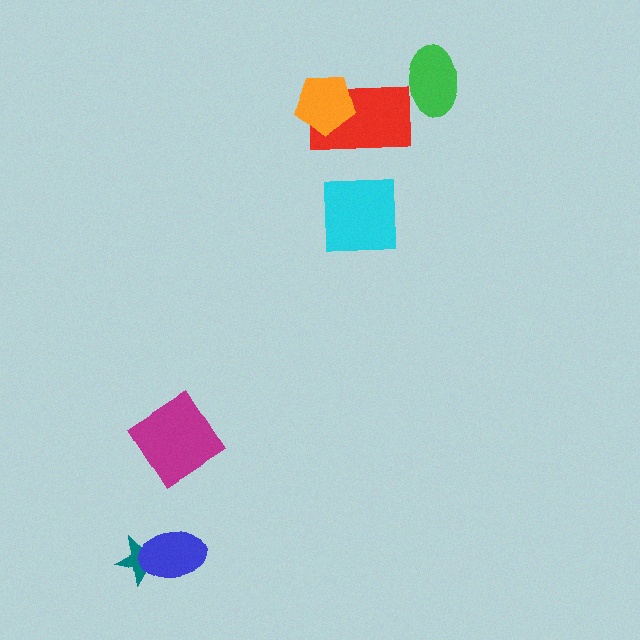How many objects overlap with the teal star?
1 object overlaps with the teal star.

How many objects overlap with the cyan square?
0 objects overlap with the cyan square.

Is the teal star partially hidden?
Yes, it is partially covered by another shape.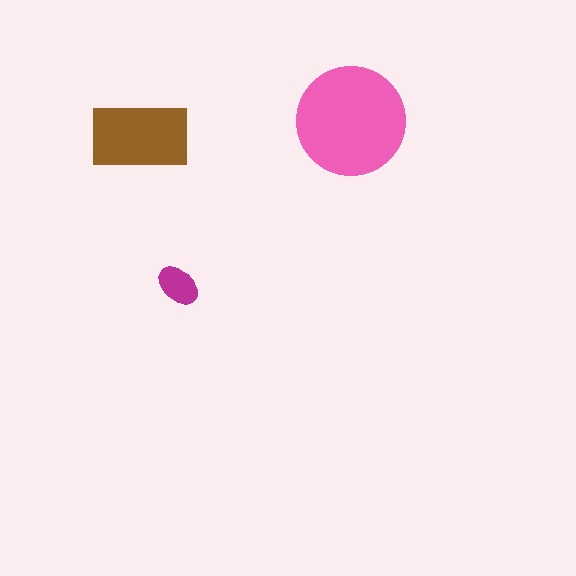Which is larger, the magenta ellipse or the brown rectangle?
The brown rectangle.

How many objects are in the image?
There are 3 objects in the image.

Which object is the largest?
The pink circle.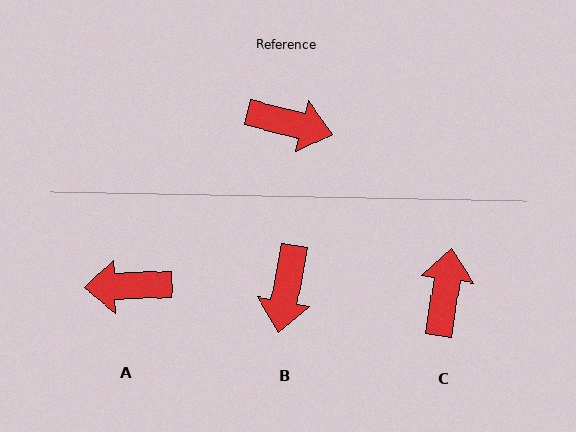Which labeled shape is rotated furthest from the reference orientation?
A, about 163 degrees away.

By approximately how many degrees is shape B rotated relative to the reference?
Approximately 86 degrees clockwise.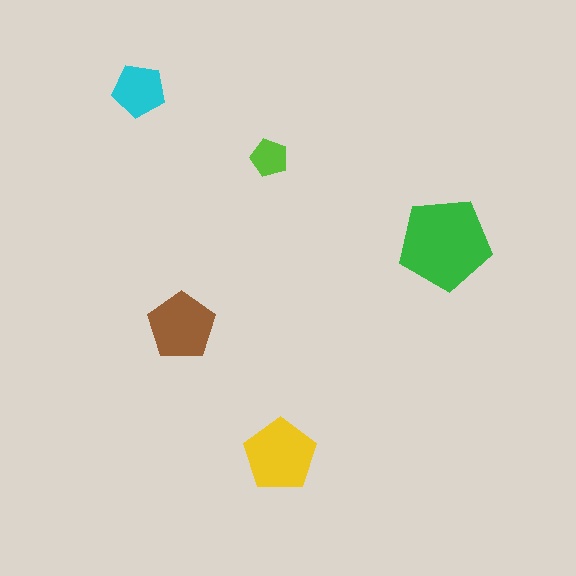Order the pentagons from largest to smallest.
the green one, the yellow one, the brown one, the cyan one, the lime one.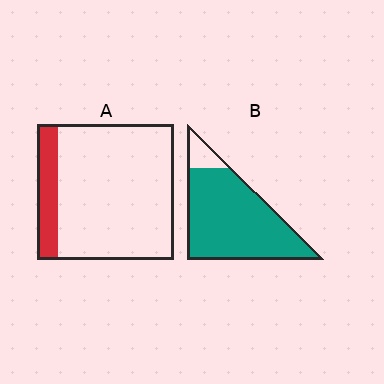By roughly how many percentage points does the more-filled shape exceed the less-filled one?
By roughly 75 percentage points (B over A).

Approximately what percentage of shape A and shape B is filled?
A is approximately 15% and B is approximately 90%.